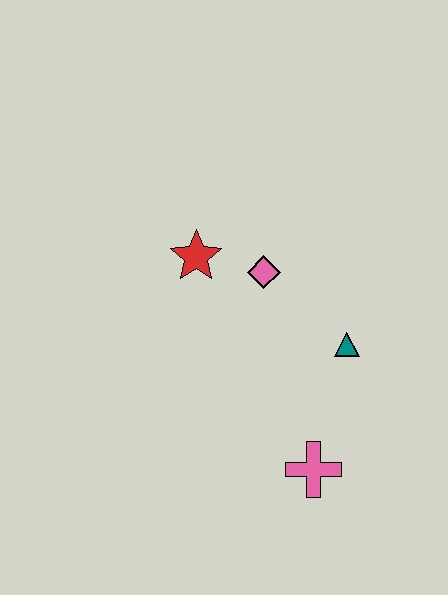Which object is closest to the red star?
The pink diamond is closest to the red star.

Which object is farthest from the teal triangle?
The red star is farthest from the teal triangle.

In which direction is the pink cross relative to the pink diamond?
The pink cross is below the pink diamond.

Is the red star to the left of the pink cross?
Yes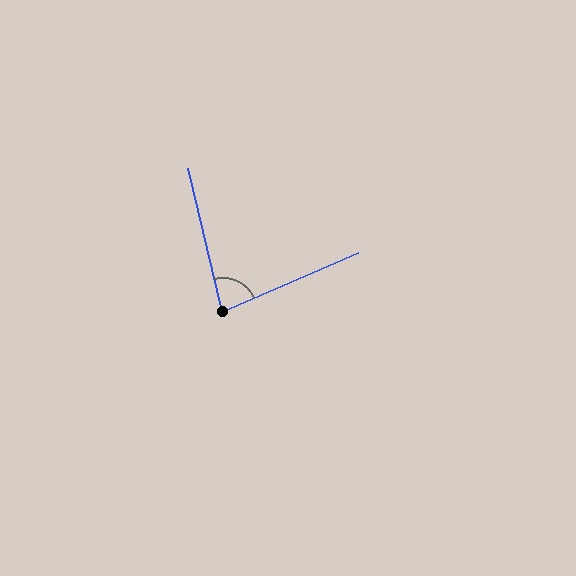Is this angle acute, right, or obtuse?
It is acute.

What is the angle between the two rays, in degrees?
Approximately 80 degrees.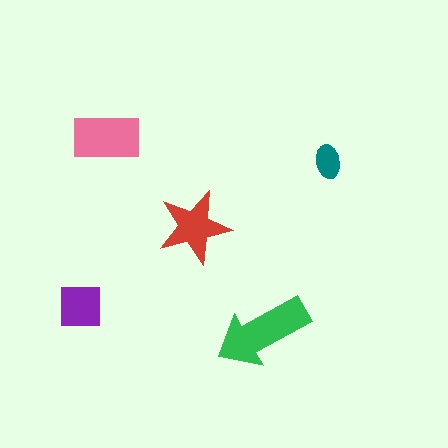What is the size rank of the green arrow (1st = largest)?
1st.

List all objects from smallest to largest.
The teal ellipse, the purple square, the red star, the pink rectangle, the green arrow.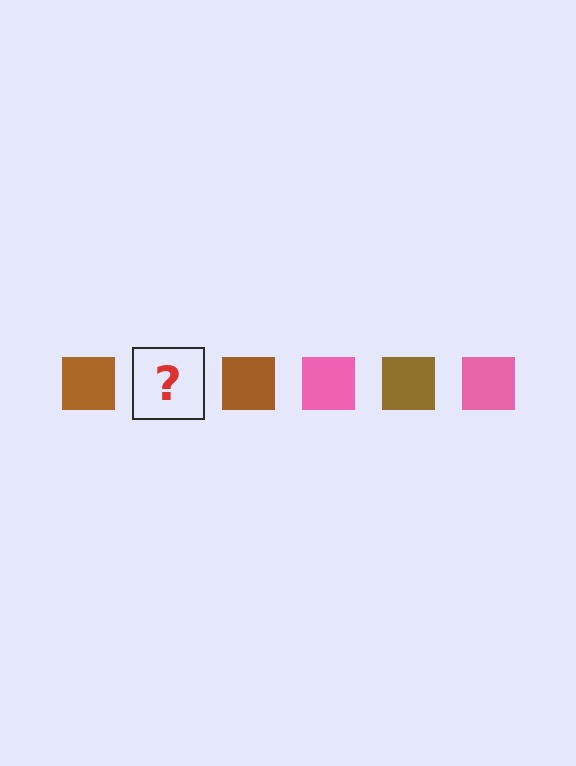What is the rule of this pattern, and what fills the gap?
The rule is that the pattern cycles through brown, pink squares. The gap should be filled with a pink square.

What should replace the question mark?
The question mark should be replaced with a pink square.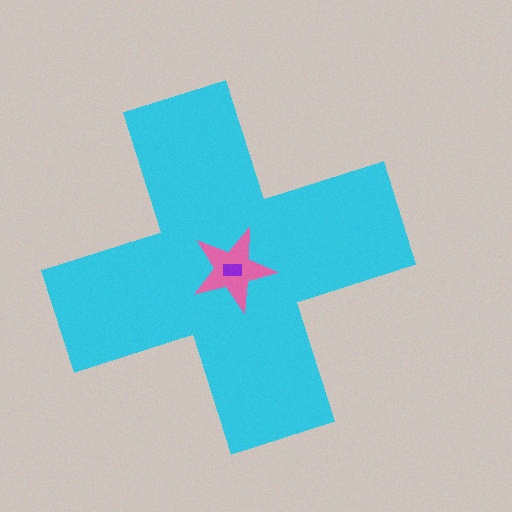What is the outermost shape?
The cyan cross.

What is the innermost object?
The purple rectangle.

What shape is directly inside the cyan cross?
The pink star.